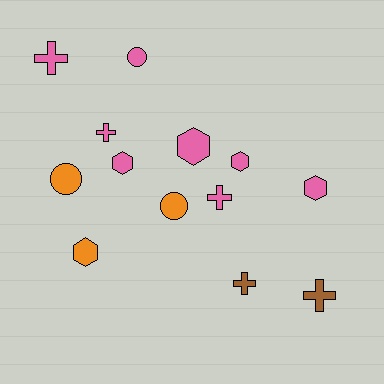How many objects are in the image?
There are 13 objects.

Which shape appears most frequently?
Hexagon, with 5 objects.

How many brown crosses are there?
There are 2 brown crosses.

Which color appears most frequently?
Pink, with 8 objects.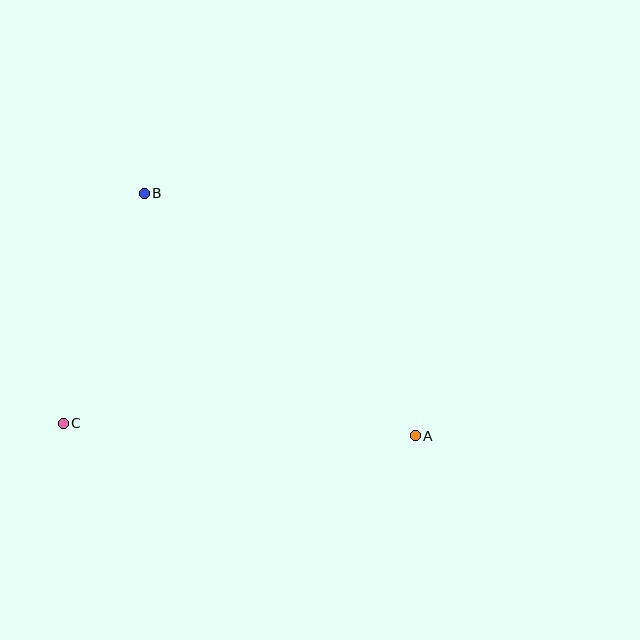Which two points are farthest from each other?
Points A and B are farthest from each other.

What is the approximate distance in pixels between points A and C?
The distance between A and C is approximately 352 pixels.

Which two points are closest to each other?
Points B and C are closest to each other.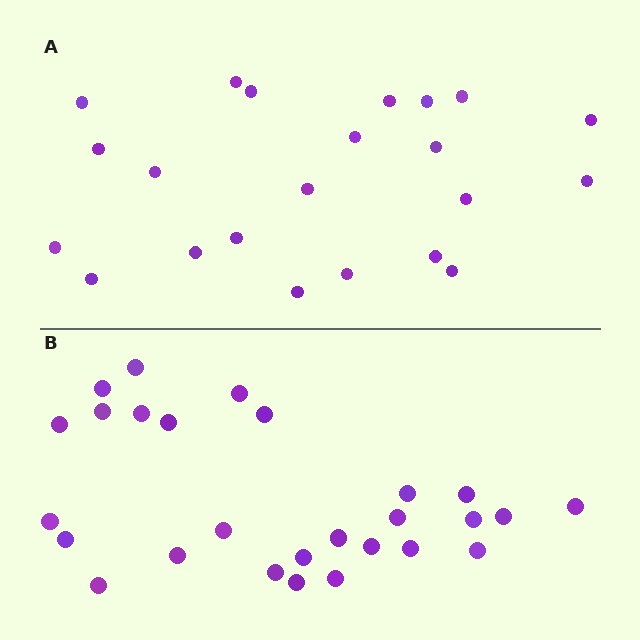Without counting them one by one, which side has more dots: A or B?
Region B (the bottom region) has more dots.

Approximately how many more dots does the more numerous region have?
Region B has about 5 more dots than region A.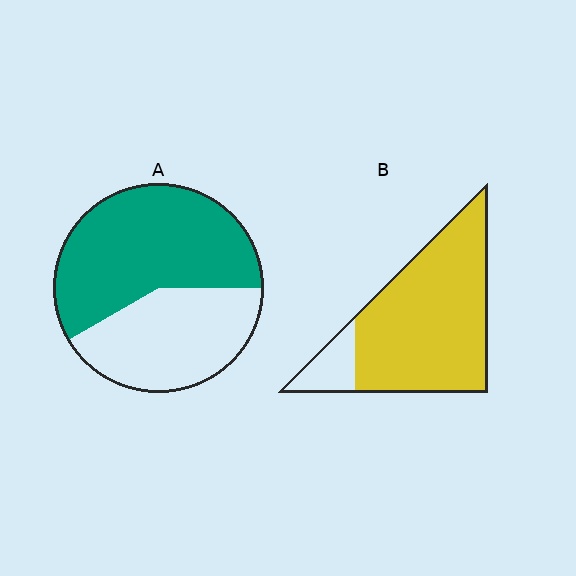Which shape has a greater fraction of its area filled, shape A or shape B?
Shape B.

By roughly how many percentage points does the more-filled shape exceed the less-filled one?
By roughly 30 percentage points (B over A).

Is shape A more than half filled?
Yes.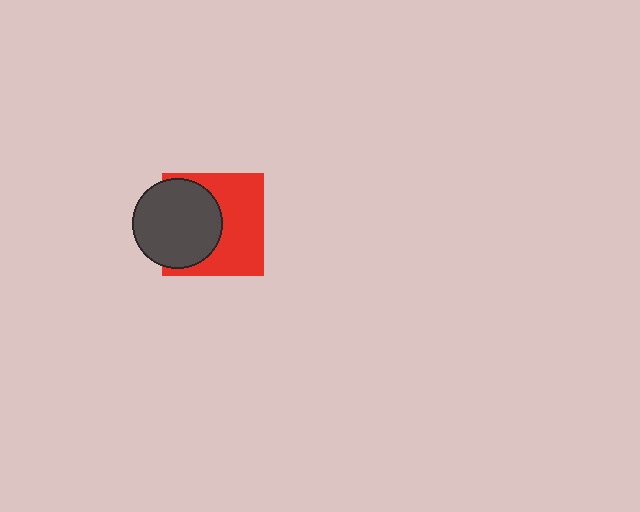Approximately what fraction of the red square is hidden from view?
Roughly 45% of the red square is hidden behind the dark gray circle.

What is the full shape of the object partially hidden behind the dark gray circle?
The partially hidden object is a red square.